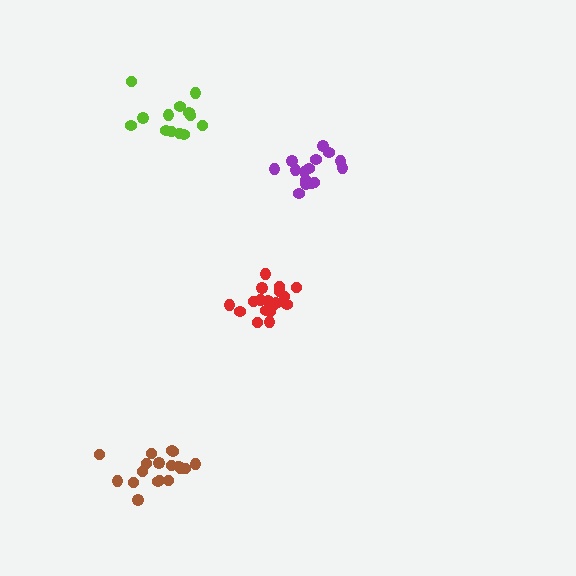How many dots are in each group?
Group 1: 18 dots, Group 2: 18 dots, Group 3: 15 dots, Group 4: 13 dots (64 total).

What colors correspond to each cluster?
The clusters are colored: brown, red, purple, lime.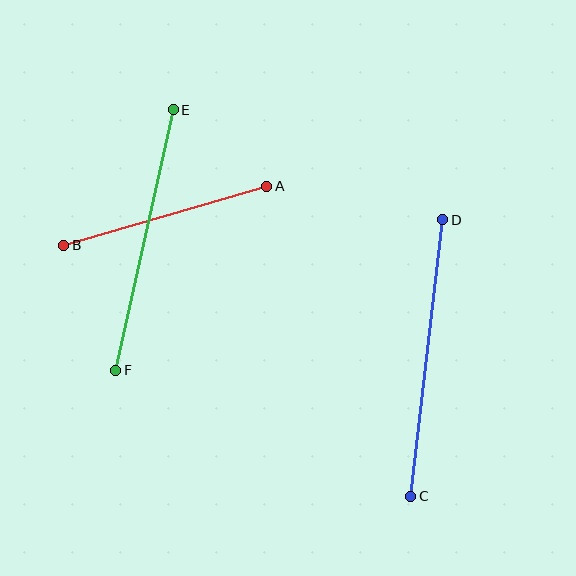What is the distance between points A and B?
The distance is approximately 211 pixels.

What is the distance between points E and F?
The distance is approximately 267 pixels.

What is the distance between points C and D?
The distance is approximately 278 pixels.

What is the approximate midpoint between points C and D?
The midpoint is at approximately (427, 358) pixels.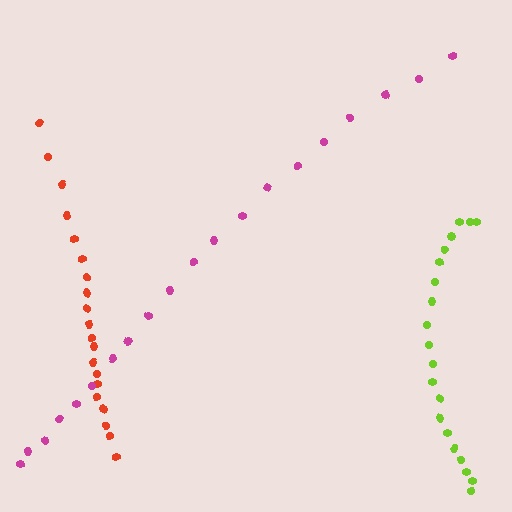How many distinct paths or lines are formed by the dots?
There are 3 distinct paths.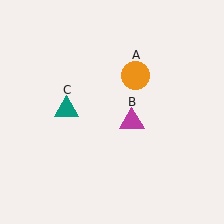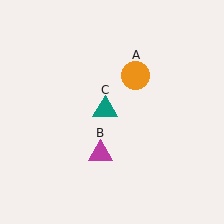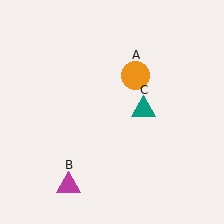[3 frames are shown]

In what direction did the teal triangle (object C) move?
The teal triangle (object C) moved right.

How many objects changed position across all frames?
2 objects changed position: magenta triangle (object B), teal triangle (object C).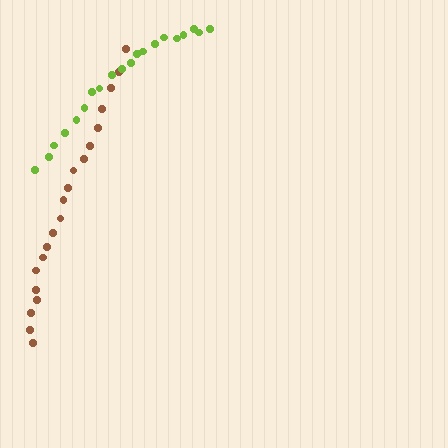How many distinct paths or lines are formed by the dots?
There are 2 distinct paths.